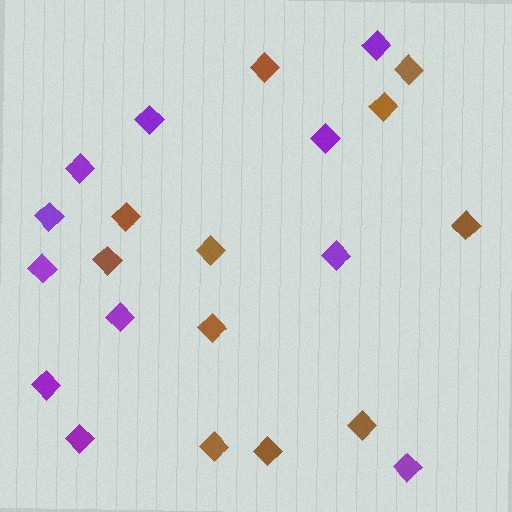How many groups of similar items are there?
There are 2 groups: one group of purple diamonds (11) and one group of brown diamonds (11).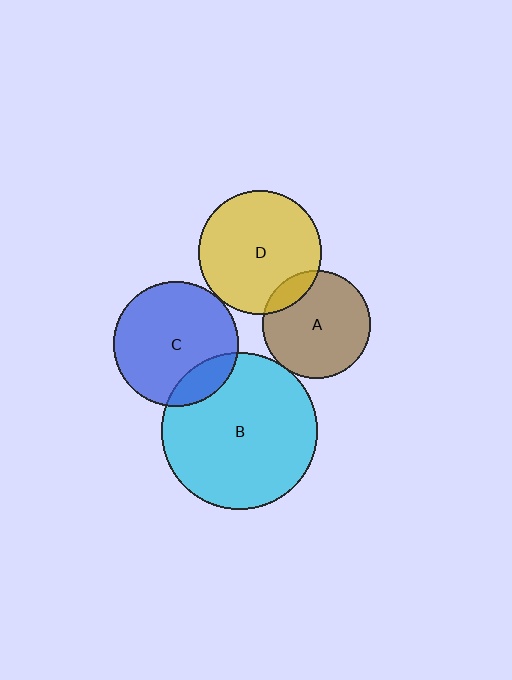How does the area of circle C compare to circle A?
Approximately 1.3 times.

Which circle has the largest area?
Circle B (cyan).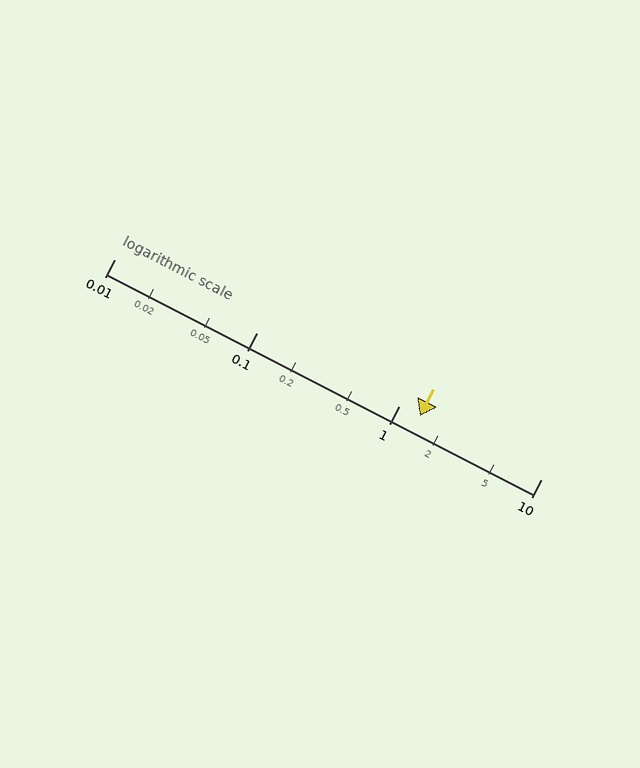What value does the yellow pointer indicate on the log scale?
The pointer indicates approximately 1.4.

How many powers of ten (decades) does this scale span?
The scale spans 3 decades, from 0.01 to 10.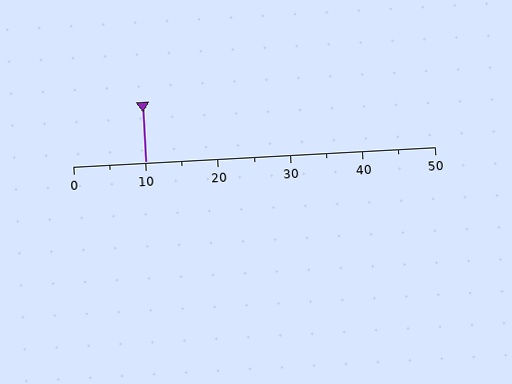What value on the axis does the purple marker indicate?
The marker indicates approximately 10.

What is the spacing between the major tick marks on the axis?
The major ticks are spaced 10 apart.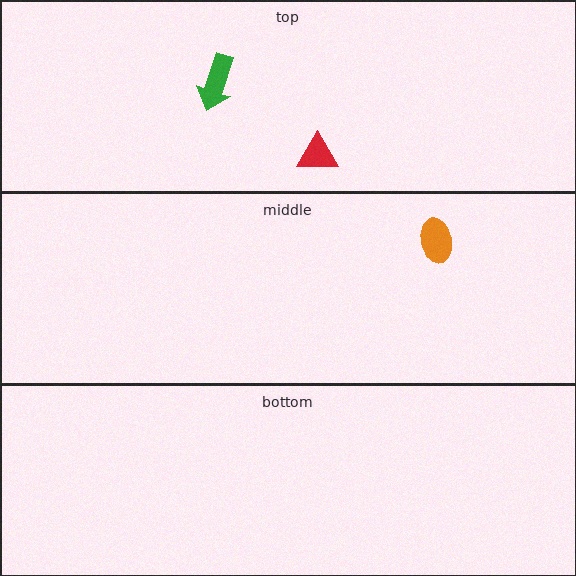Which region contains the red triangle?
The top region.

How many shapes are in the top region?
2.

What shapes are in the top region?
The red triangle, the green arrow.